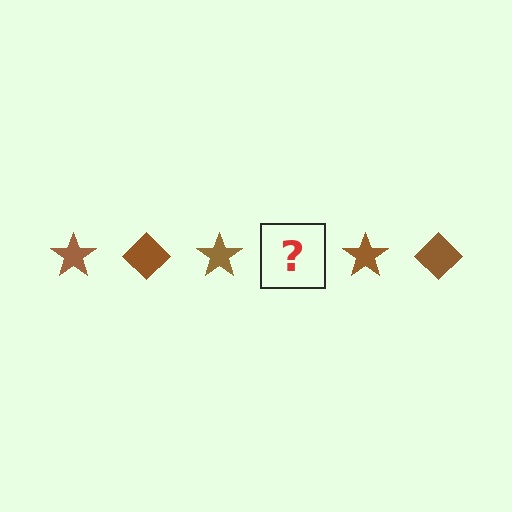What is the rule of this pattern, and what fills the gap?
The rule is that the pattern cycles through star, diamond shapes in brown. The gap should be filled with a brown diamond.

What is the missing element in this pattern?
The missing element is a brown diamond.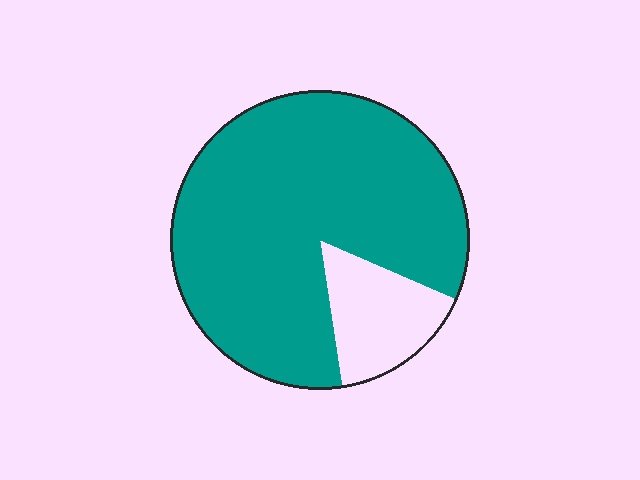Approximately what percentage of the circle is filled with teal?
Approximately 85%.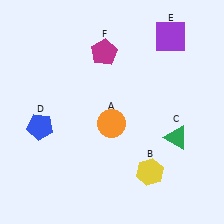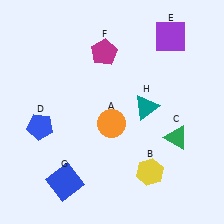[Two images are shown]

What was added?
A blue square (G), a teal triangle (H) were added in Image 2.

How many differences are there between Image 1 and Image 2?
There are 2 differences between the two images.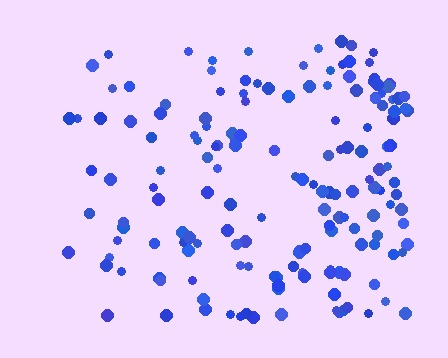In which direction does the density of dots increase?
From left to right, with the right side densest.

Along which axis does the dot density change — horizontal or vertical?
Horizontal.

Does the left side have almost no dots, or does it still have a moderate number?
Still a moderate number, just noticeably fewer than the right.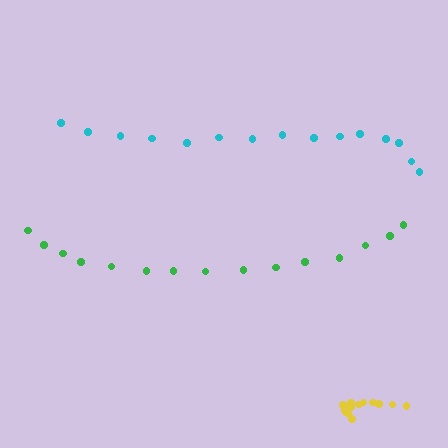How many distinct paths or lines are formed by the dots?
There are 3 distinct paths.